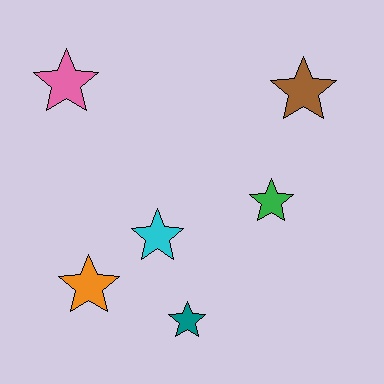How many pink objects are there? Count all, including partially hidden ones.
There is 1 pink object.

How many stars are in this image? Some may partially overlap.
There are 6 stars.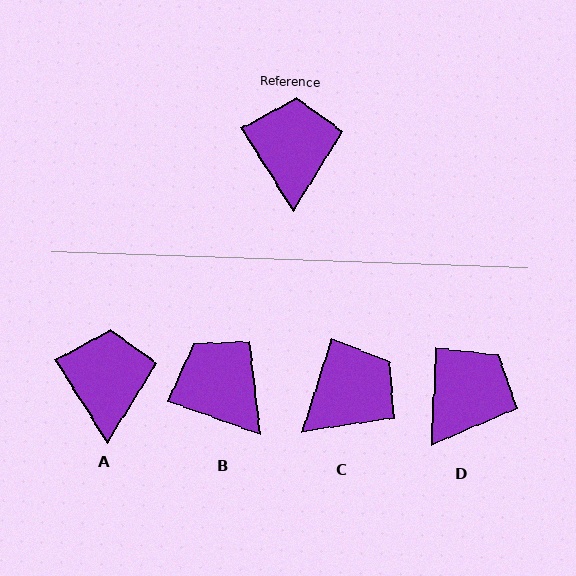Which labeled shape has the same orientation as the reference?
A.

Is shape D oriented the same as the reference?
No, it is off by about 35 degrees.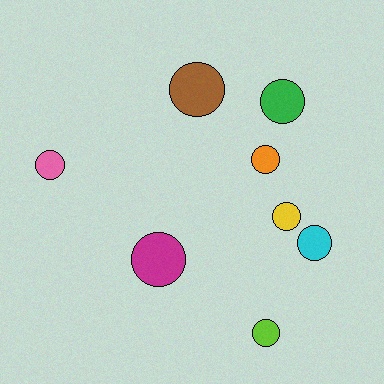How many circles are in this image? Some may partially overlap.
There are 8 circles.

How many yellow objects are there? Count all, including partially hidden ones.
There is 1 yellow object.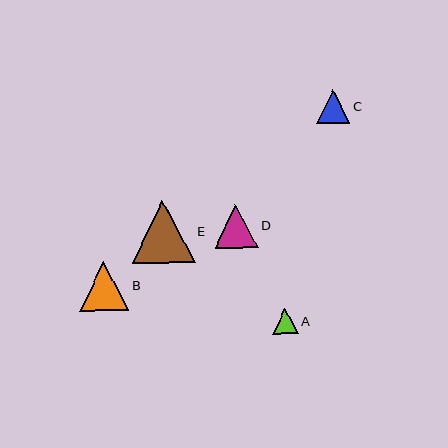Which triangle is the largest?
Triangle E is the largest with a size of approximately 63 pixels.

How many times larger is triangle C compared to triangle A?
Triangle C is approximately 1.3 times the size of triangle A.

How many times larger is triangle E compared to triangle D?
Triangle E is approximately 1.5 times the size of triangle D.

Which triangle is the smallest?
Triangle A is the smallest with a size of approximately 25 pixels.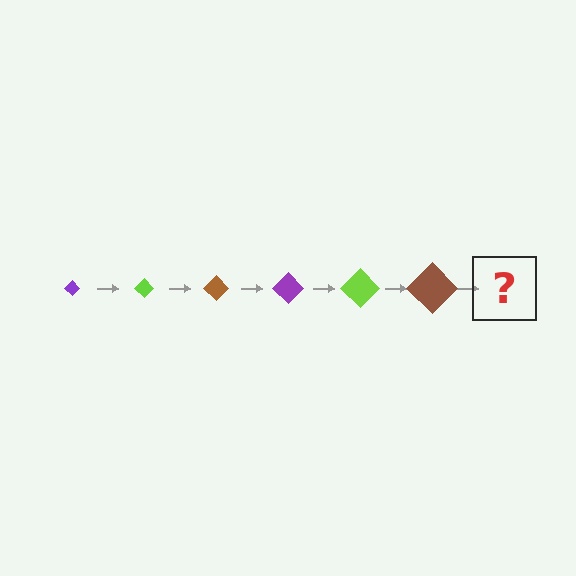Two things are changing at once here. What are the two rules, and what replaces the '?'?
The two rules are that the diamond grows larger each step and the color cycles through purple, lime, and brown. The '?' should be a purple diamond, larger than the previous one.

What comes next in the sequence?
The next element should be a purple diamond, larger than the previous one.